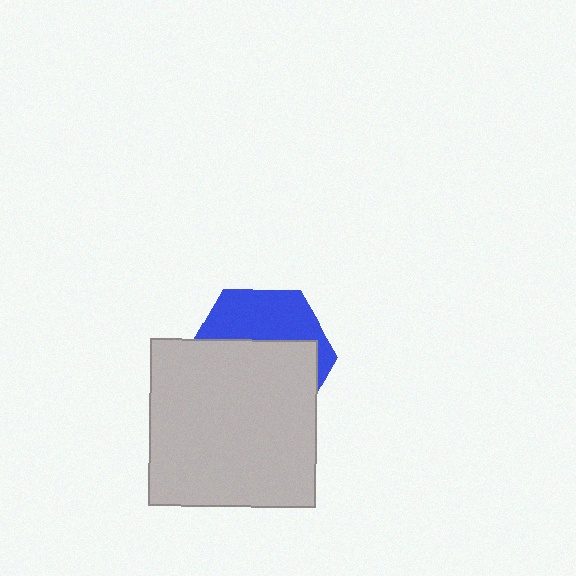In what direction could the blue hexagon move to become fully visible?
The blue hexagon could move up. That would shift it out from behind the light gray square entirely.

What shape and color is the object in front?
The object in front is a light gray square.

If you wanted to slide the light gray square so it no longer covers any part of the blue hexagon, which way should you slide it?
Slide it down — that is the most direct way to separate the two shapes.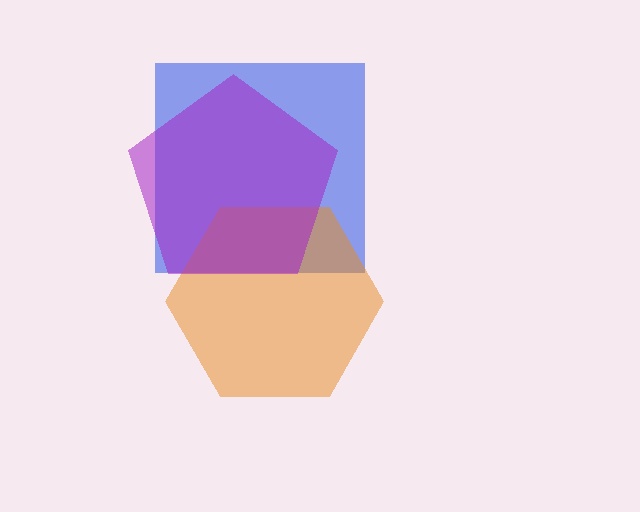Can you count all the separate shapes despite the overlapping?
Yes, there are 3 separate shapes.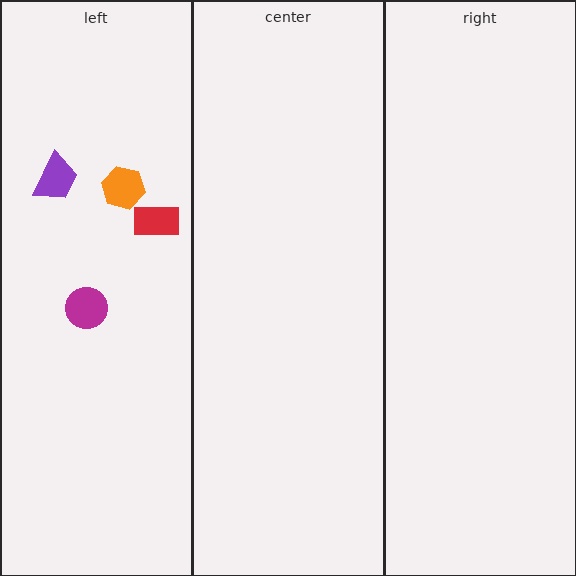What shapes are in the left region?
The magenta circle, the orange hexagon, the purple trapezoid, the red rectangle.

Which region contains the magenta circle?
The left region.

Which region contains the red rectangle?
The left region.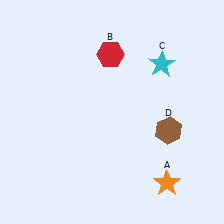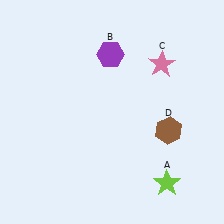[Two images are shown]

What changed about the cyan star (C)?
In Image 1, C is cyan. In Image 2, it changed to pink.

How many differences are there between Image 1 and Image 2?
There are 3 differences between the two images.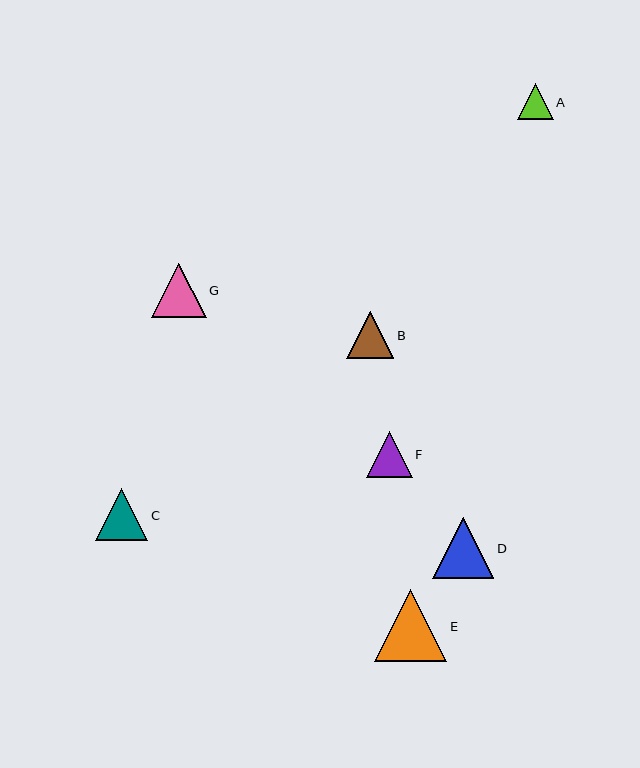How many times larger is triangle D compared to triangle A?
Triangle D is approximately 1.7 times the size of triangle A.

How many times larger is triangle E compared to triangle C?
Triangle E is approximately 1.4 times the size of triangle C.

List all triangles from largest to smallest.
From largest to smallest: E, D, G, C, B, F, A.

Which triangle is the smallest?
Triangle A is the smallest with a size of approximately 36 pixels.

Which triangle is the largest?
Triangle E is the largest with a size of approximately 72 pixels.